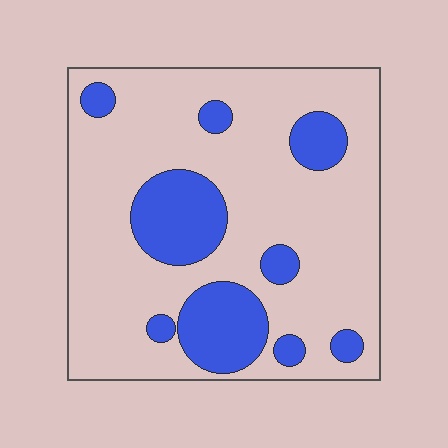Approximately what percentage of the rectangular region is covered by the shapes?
Approximately 25%.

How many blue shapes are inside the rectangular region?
9.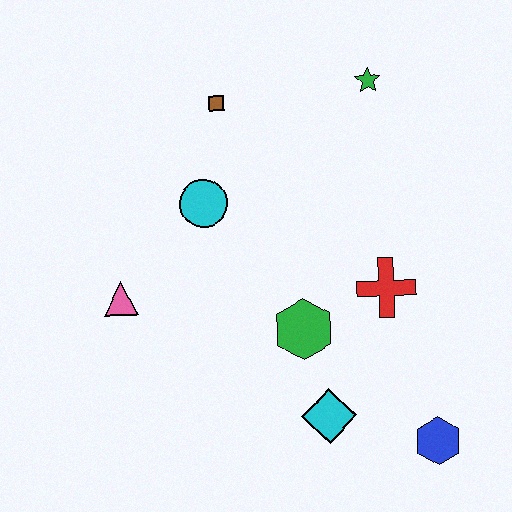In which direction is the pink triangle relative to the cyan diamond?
The pink triangle is to the left of the cyan diamond.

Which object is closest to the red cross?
The green hexagon is closest to the red cross.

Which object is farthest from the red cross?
The pink triangle is farthest from the red cross.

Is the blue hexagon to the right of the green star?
Yes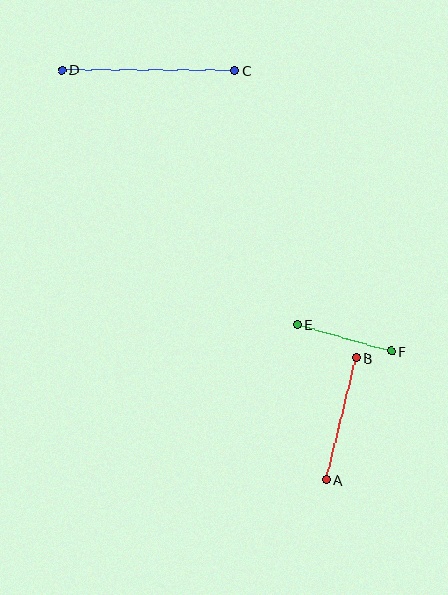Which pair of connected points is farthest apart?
Points C and D are farthest apart.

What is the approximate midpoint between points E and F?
The midpoint is at approximately (344, 338) pixels.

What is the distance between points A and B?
The distance is approximately 126 pixels.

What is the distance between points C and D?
The distance is approximately 173 pixels.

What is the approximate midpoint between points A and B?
The midpoint is at approximately (341, 419) pixels.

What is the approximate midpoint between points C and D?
The midpoint is at approximately (148, 70) pixels.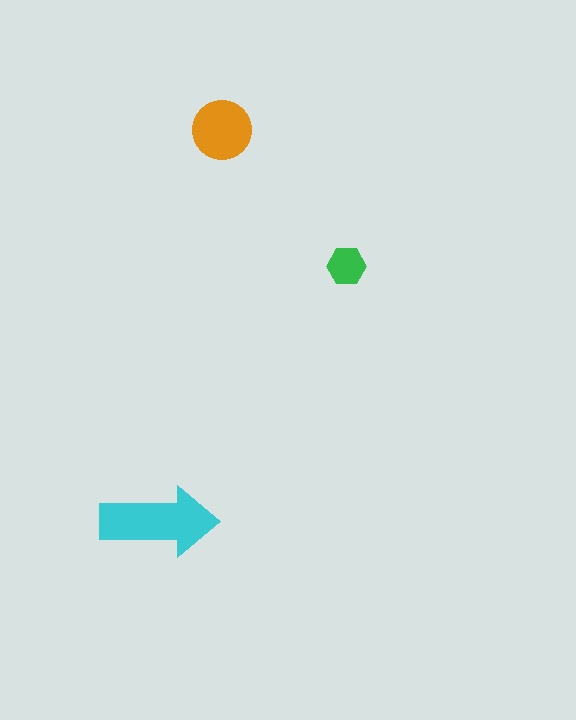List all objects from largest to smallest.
The cyan arrow, the orange circle, the green hexagon.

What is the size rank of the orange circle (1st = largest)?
2nd.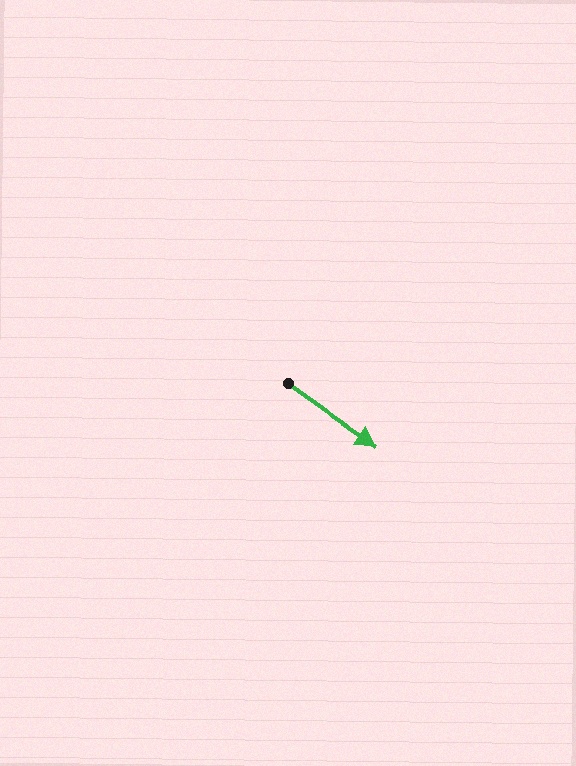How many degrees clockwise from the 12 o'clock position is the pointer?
Approximately 125 degrees.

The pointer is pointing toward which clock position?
Roughly 4 o'clock.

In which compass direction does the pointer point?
Southeast.